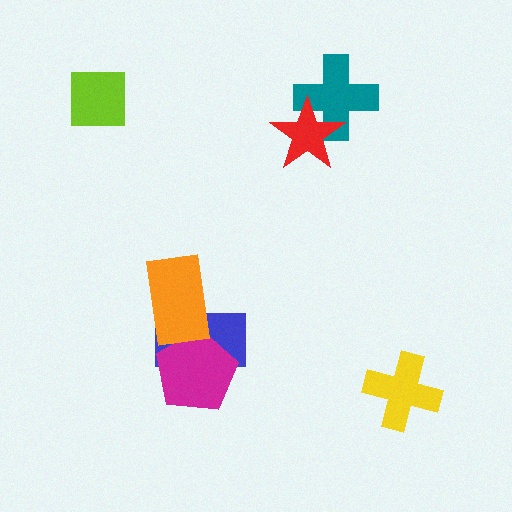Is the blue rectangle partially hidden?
Yes, it is partially covered by another shape.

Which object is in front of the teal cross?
The red star is in front of the teal cross.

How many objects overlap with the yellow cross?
0 objects overlap with the yellow cross.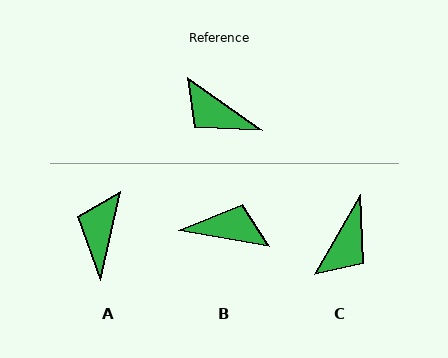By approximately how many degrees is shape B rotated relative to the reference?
Approximately 155 degrees clockwise.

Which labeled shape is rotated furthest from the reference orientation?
B, about 155 degrees away.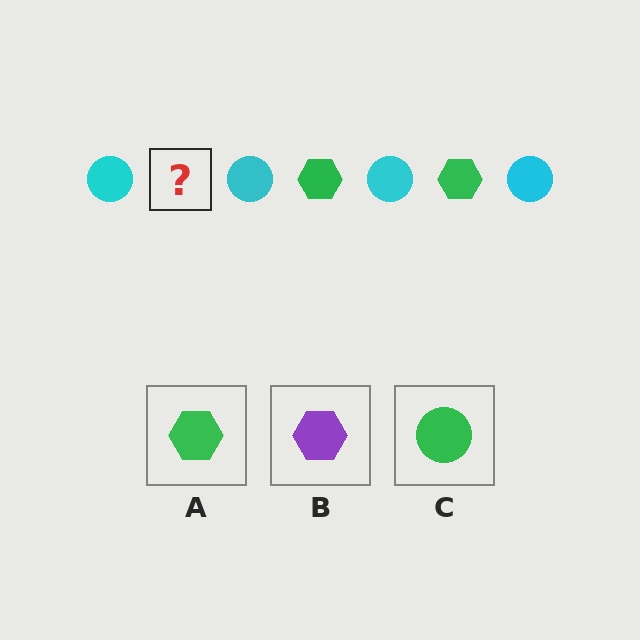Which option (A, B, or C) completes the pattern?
A.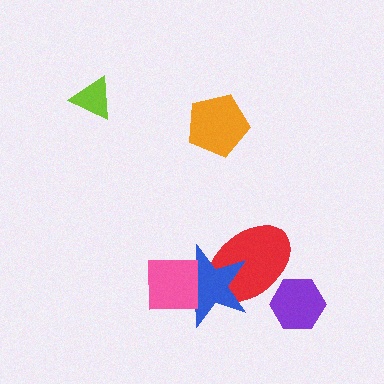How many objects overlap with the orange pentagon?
0 objects overlap with the orange pentagon.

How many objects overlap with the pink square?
1 object overlaps with the pink square.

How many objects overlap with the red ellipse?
2 objects overlap with the red ellipse.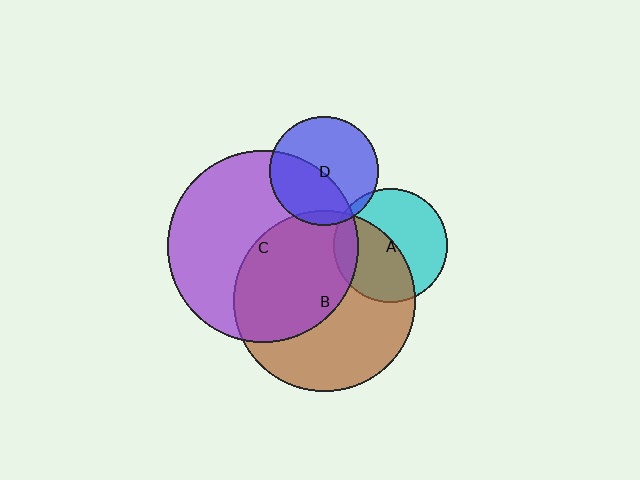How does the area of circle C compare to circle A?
Approximately 2.8 times.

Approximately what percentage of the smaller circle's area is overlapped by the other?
Approximately 5%.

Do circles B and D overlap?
Yes.